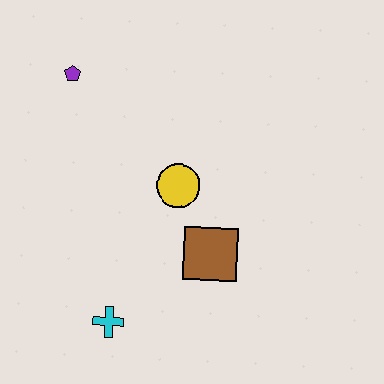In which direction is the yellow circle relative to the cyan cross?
The yellow circle is above the cyan cross.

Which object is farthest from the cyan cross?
The purple pentagon is farthest from the cyan cross.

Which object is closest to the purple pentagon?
The yellow circle is closest to the purple pentagon.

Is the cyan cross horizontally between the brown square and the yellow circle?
No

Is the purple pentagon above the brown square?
Yes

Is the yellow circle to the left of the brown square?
Yes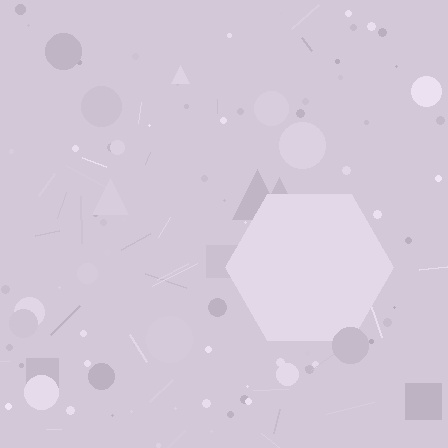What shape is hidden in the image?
A hexagon is hidden in the image.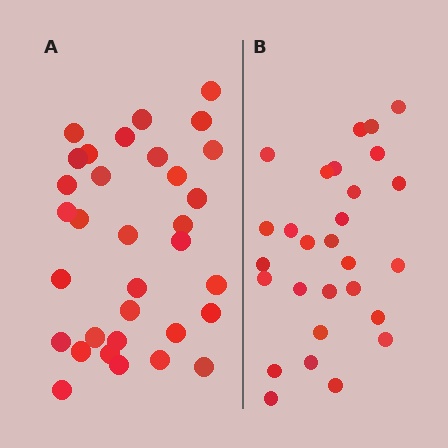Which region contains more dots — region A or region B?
Region A (the left region) has more dots.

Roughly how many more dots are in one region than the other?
Region A has about 5 more dots than region B.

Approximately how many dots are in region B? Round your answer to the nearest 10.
About 30 dots. (The exact count is 28, which rounds to 30.)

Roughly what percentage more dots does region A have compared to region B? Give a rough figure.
About 20% more.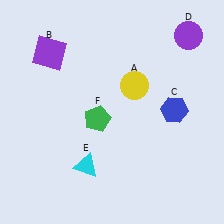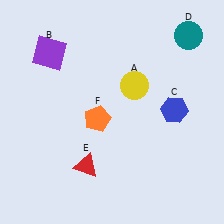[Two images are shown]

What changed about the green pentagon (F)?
In Image 1, F is green. In Image 2, it changed to orange.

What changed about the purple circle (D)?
In Image 1, D is purple. In Image 2, it changed to teal.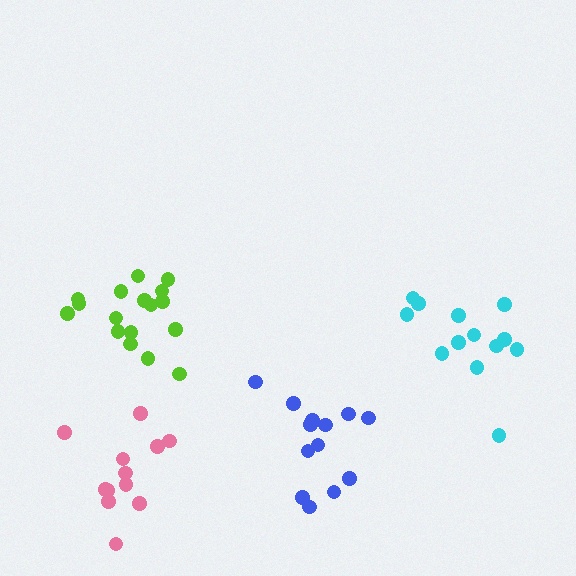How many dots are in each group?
Group 1: 13 dots, Group 2: 13 dots, Group 3: 12 dots, Group 4: 17 dots (55 total).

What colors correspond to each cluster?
The clusters are colored: blue, cyan, pink, lime.